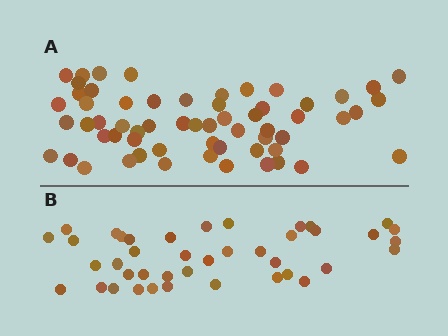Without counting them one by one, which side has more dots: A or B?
Region A (the top region) has more dots.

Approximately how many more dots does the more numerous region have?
Region A has approximately 20 more dots than region B.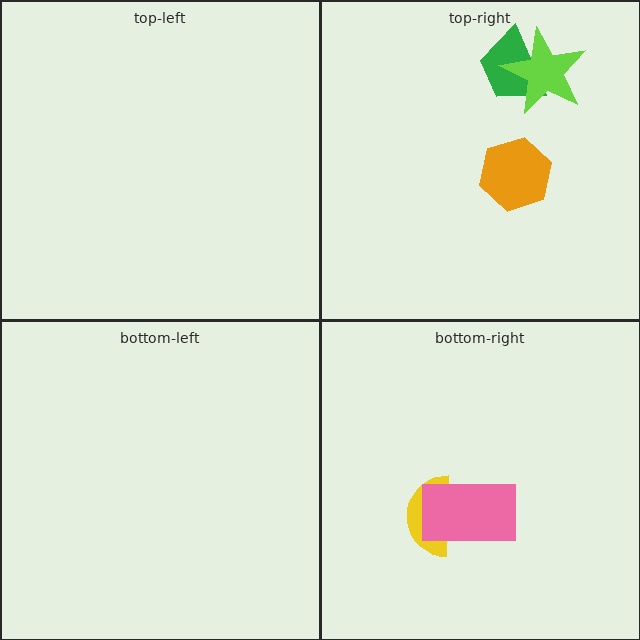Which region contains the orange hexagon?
The top-right region.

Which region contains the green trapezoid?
The top-right region.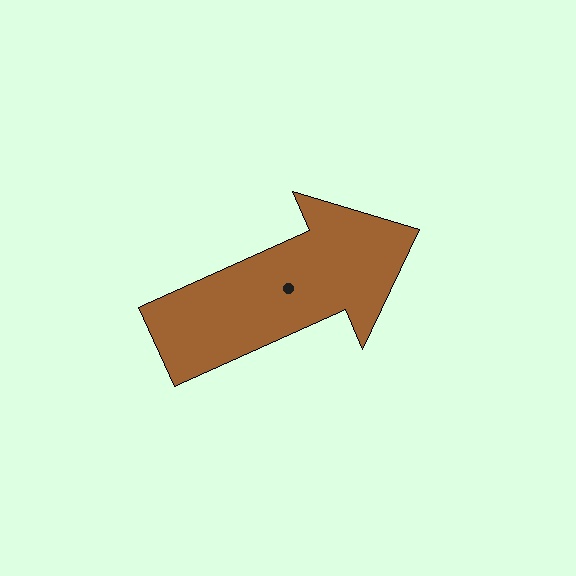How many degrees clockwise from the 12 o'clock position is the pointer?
Approximately 66 degrees.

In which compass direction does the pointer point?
Northeast.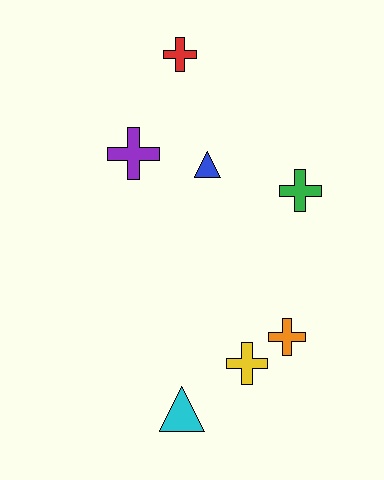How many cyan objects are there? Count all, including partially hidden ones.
There is 1 cyan object.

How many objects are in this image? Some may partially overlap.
There are 7 objects.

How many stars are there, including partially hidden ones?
There are no stars.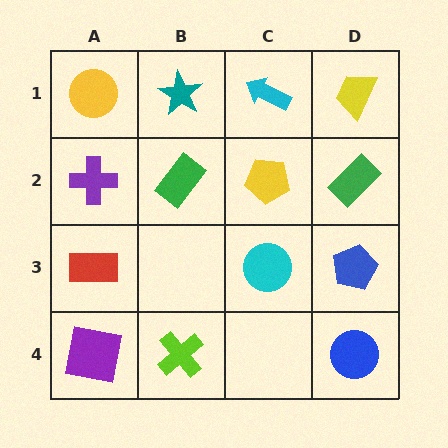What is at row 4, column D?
A blue circle.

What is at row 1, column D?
A yellow trapezoid.